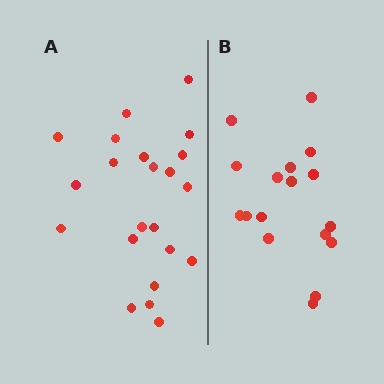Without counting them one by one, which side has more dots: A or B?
Region A (the left region) has more dots.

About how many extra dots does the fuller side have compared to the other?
Region A has about 5 more dots than region B.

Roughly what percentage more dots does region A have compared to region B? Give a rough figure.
About 30% more.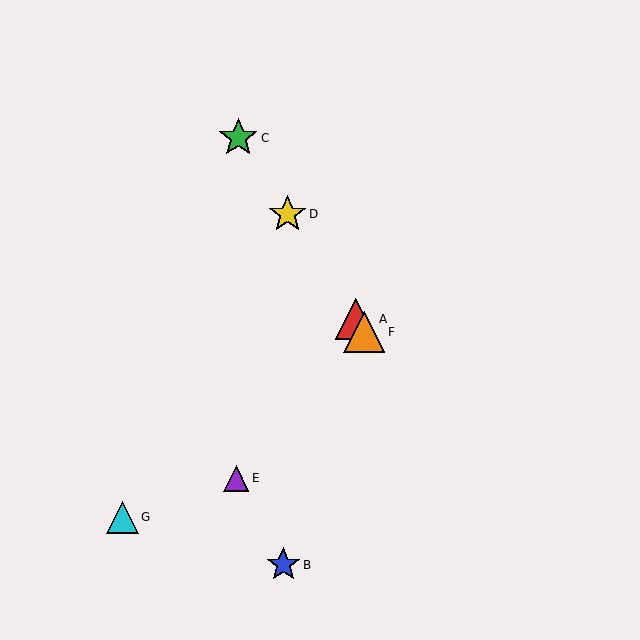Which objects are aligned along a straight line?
Objects A, C, D, F are aligned along a straight line.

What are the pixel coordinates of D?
Object D is at (288, 214).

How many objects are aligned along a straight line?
4 objects (A, C, D, F) are aligned along a straight line.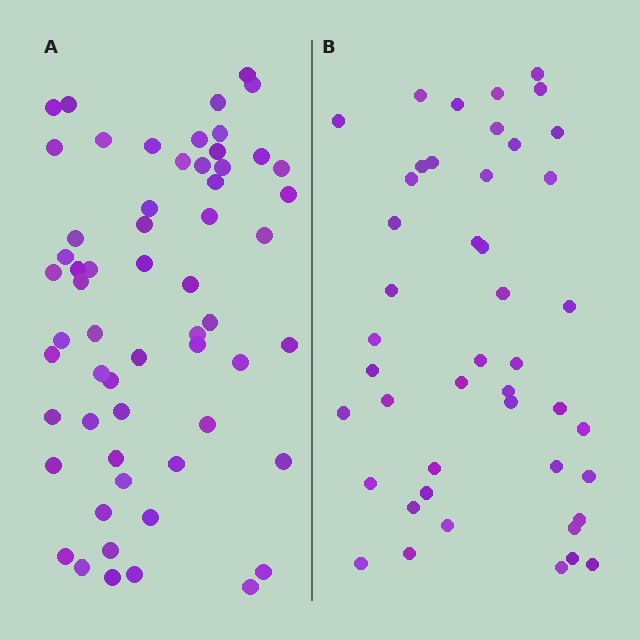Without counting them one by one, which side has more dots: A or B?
Region A (the left region) has more dots.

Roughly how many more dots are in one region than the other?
Region A has approximately 15 more dots than region B.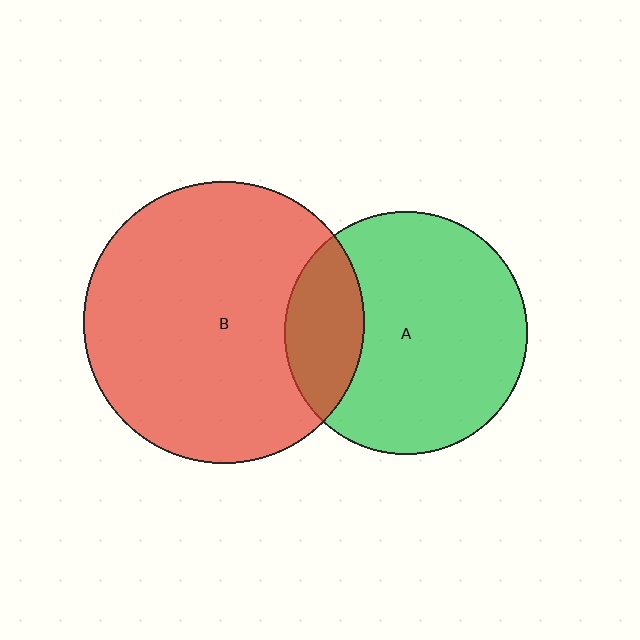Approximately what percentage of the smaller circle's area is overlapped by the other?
Approximately 25%.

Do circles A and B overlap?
Yes.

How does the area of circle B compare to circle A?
Approximately 1.3 times.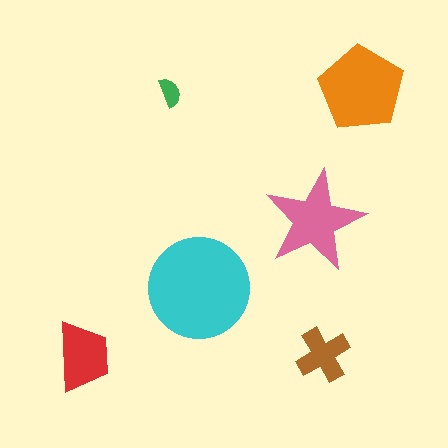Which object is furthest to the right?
The orange pentagon is rightmost.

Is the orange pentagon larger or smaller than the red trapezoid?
Larger.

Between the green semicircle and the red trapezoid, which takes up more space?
The red trapezoid.